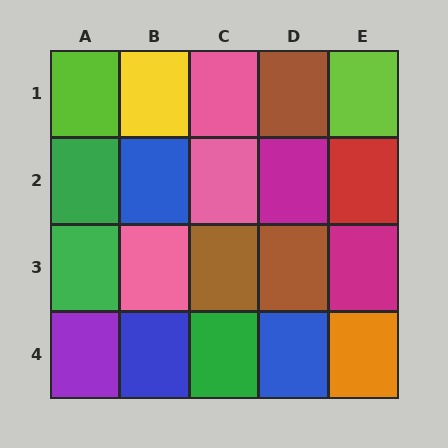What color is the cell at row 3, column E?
Magenta.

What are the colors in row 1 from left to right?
Lime, yellow, pink, brown, lime.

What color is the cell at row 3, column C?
Brown.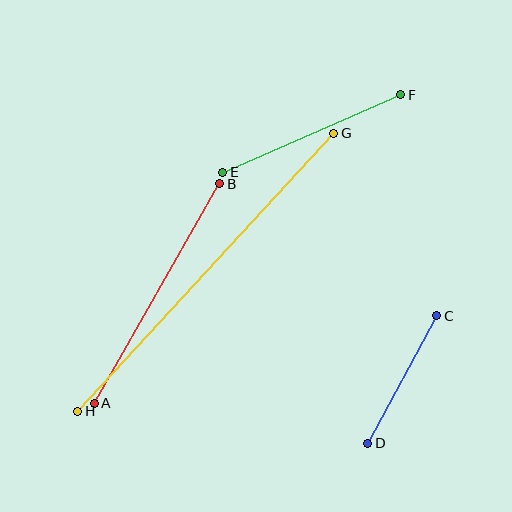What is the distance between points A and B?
The distance is approximately 253 pixels.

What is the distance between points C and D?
The distance is approximately 145 pixels.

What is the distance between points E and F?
The distance is approximately 194 pixels.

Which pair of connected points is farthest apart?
Points G and H are farthest apart.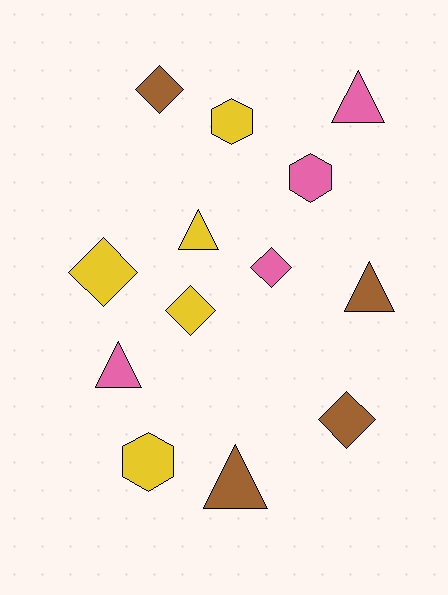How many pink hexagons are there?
There is 1 pink hexagon.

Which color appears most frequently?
Yellow, with 5 objects.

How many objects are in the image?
There are 13 objects.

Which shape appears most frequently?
Diamond, with 5 objects.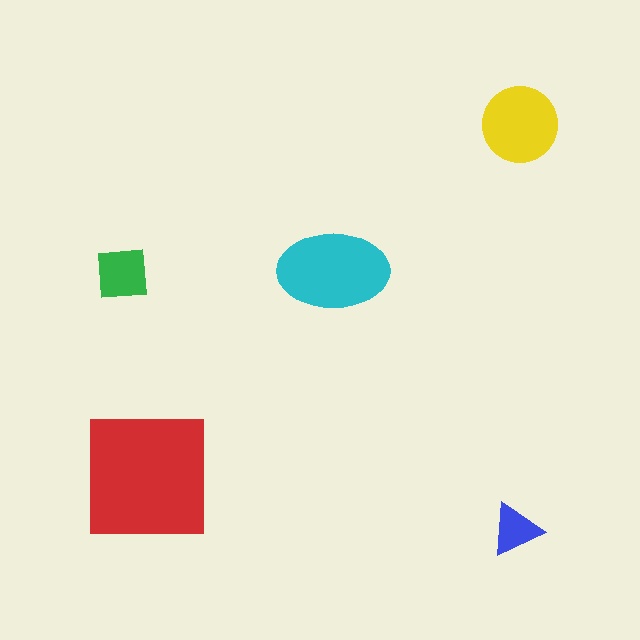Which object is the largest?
The red square.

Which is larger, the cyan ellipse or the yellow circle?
The cyan ellipse.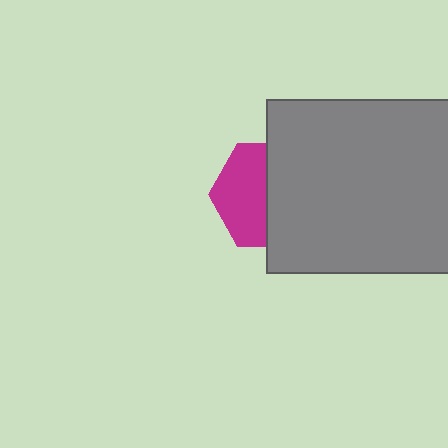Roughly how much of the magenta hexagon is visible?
About half of it is visible (roughly 48%).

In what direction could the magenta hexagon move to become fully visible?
The magenta hexagon could move left. That would shift it out from behind the gray rectangle entirely.